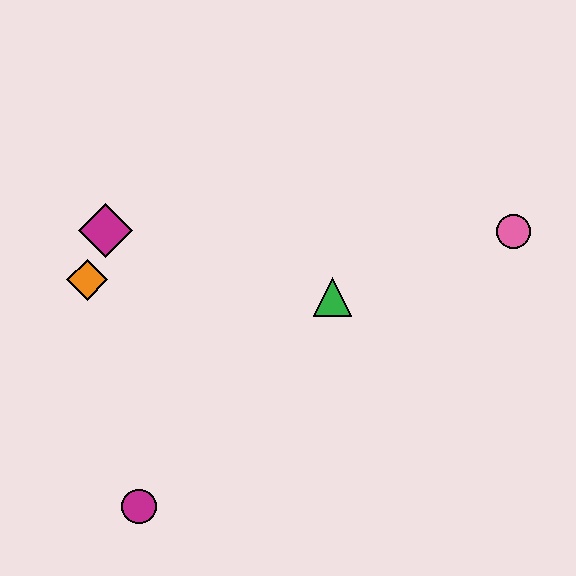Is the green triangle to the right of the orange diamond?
Yes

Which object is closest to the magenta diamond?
The orange diamond is closest to the magenta diamond.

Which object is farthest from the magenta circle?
The pink circle is farthest from the magenta circle.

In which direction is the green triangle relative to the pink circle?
The green triangle is to the left of the pink circle.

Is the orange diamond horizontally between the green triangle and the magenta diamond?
No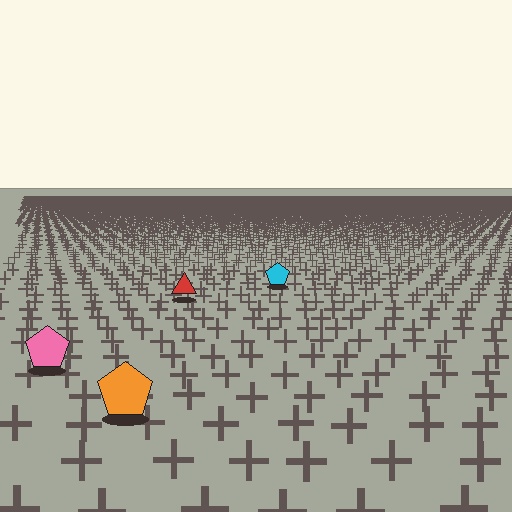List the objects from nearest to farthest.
From nearest to farthest: the orange pentagon, the pink pentagon, the red triangle, the cyan pentagon.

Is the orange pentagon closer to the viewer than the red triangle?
Yes. The orange pentagon is closer — you can tell from the texture gradient: the ground texture is coarser near it.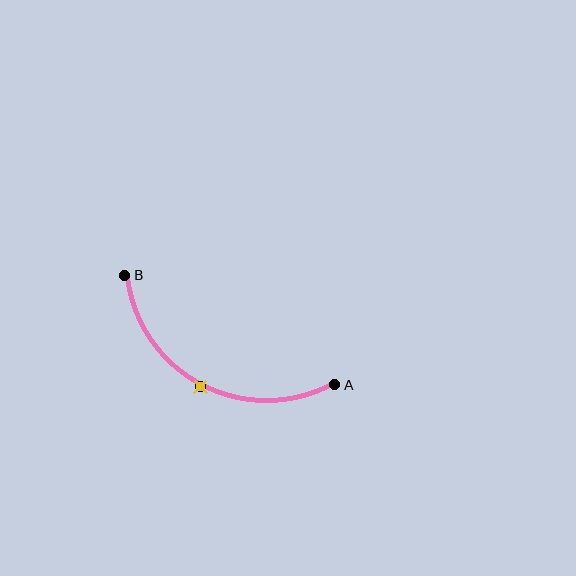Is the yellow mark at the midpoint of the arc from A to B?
Yes. The yellow mark lies on the arc at equal arc-length from both A and B — it is the arc midpoint.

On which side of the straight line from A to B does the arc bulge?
The arc bulges below the straight line connecting A and B.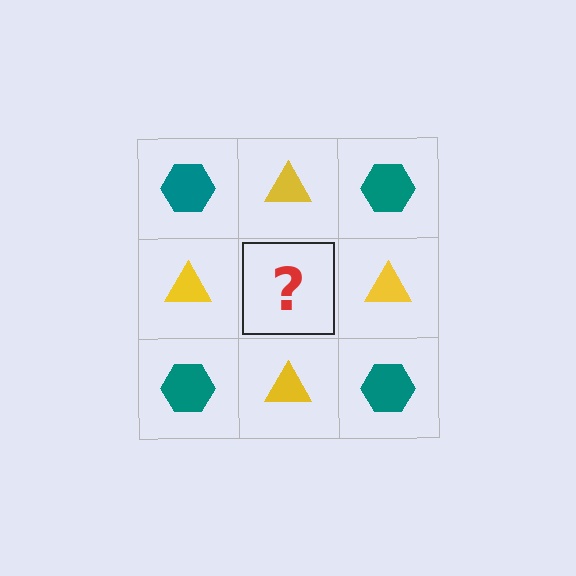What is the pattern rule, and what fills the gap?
The rule is that it alternates teal hexagon and yellow triangle in a checkerboard pattern. The gap should be filled with a teal hexagon.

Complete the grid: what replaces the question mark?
The question mark should be replaced with a teal hexagon.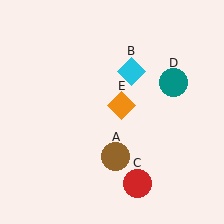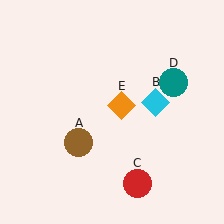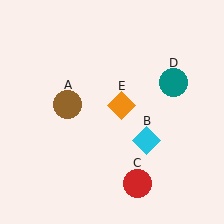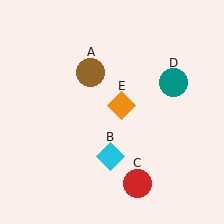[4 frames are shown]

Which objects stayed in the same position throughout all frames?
Red circle (object C) and teal circle (object D) and orange diamond (object E) remained stationary.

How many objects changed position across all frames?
2 objects changed position: brown circle (object A), cyan diamond (object B).